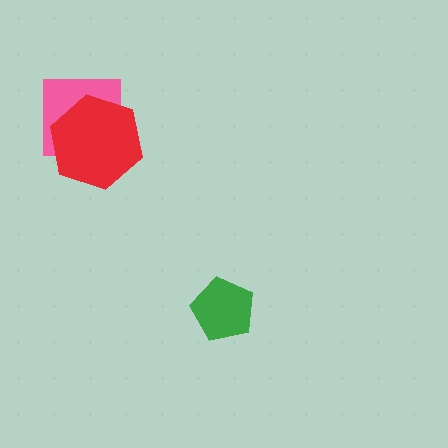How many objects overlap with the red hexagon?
1 object overlaps with the red hexagon.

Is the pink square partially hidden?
Yes, it is partially covered by another shape.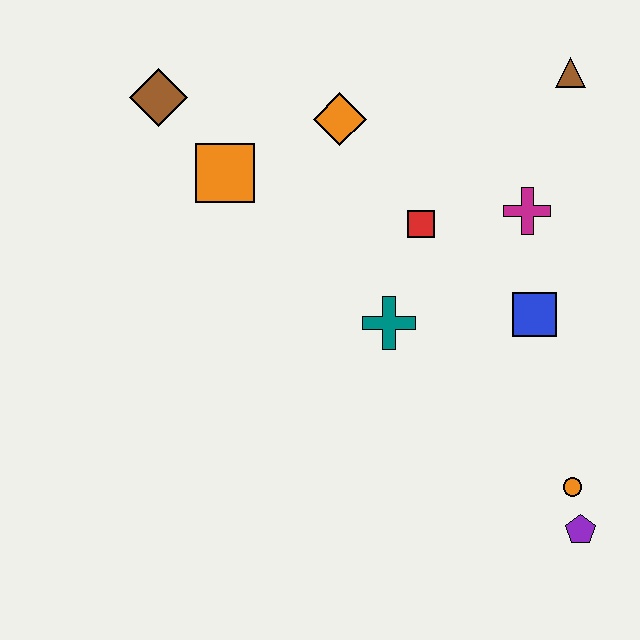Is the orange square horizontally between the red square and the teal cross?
No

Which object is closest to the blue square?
The magenta cross is closest to the blue square.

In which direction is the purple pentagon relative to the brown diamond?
The purple pentagon is below the brown diamond.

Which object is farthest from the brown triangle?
The purple pentagon is farthest from the brown triangle.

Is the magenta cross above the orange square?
No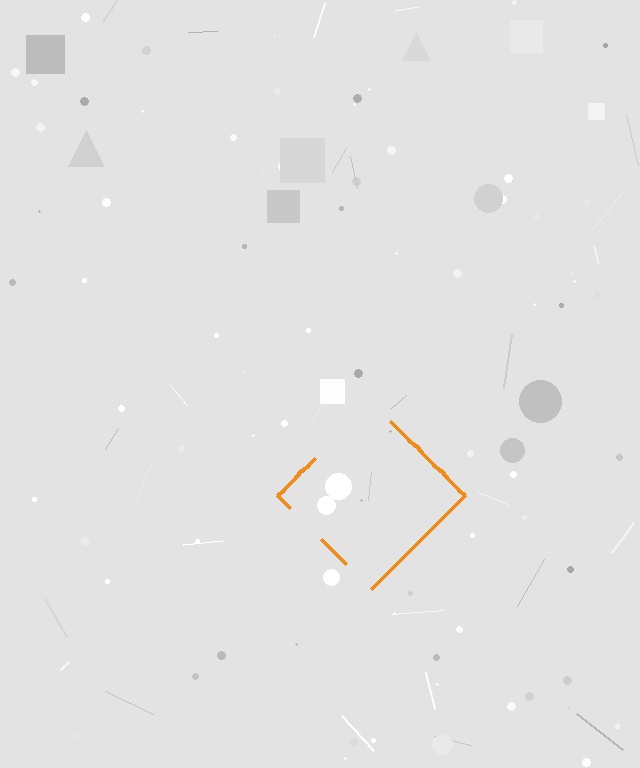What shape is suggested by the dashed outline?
The dashed outline suggests a diamond.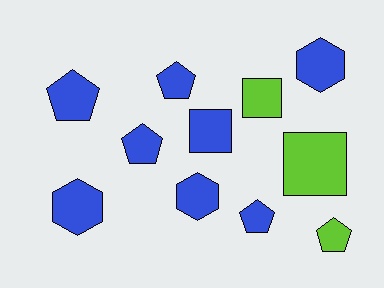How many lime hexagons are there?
There are no lime hexagons.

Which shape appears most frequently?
Pentagon, with 5 objects.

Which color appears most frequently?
Blue, with 8 objects.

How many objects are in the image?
There are 11 objects.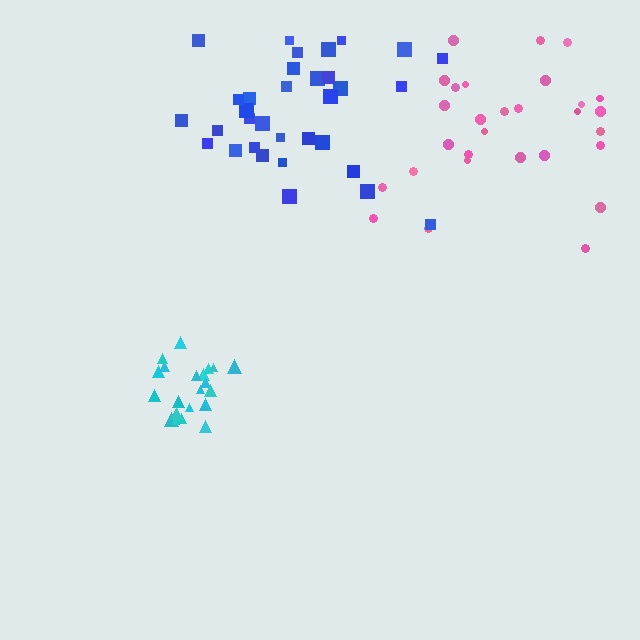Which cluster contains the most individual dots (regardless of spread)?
Blue (33).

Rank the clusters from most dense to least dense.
cyan, pink, blue.